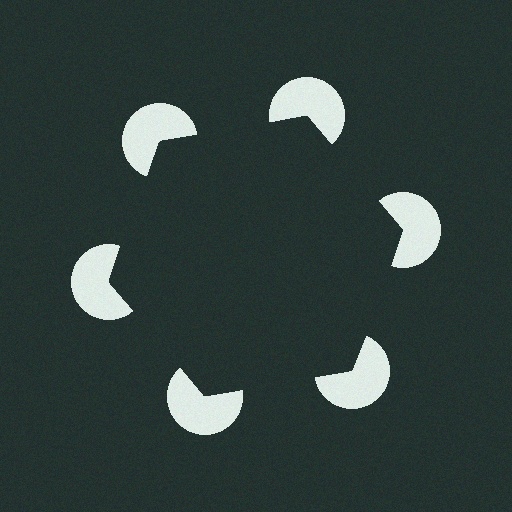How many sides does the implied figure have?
6 sides.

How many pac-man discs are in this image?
There are 6 — one at each vertex of the illusory hexagon.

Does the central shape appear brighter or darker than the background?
It typically appears slightly darker than the background, even though no actual brightness change is drawn.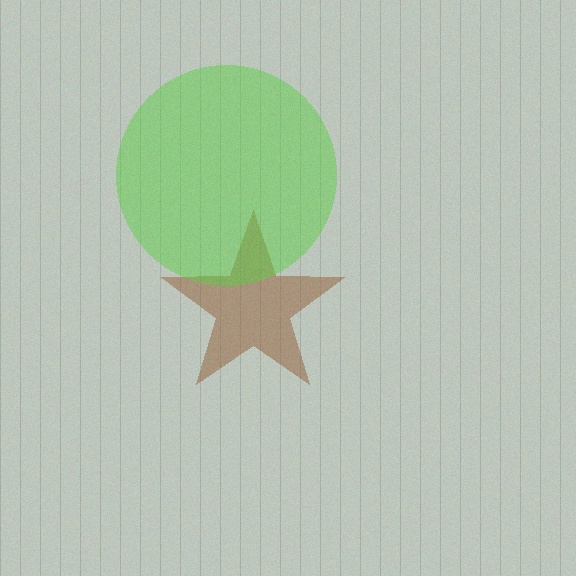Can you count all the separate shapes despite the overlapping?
Yes, there are 2 separate shapes.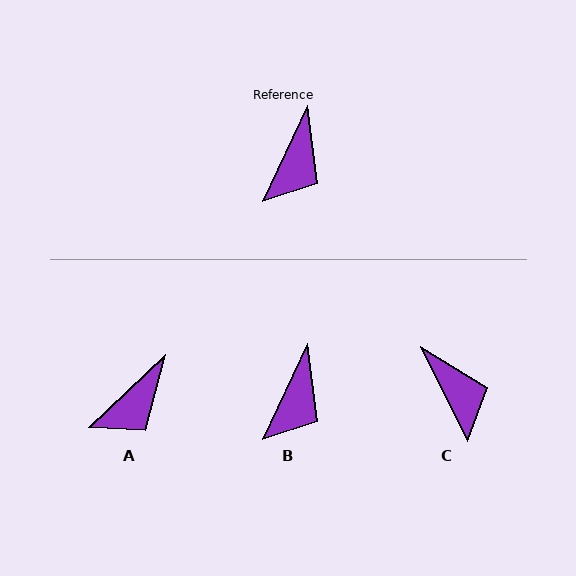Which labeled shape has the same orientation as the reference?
B.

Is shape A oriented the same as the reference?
No, it is off by about 22 degrees.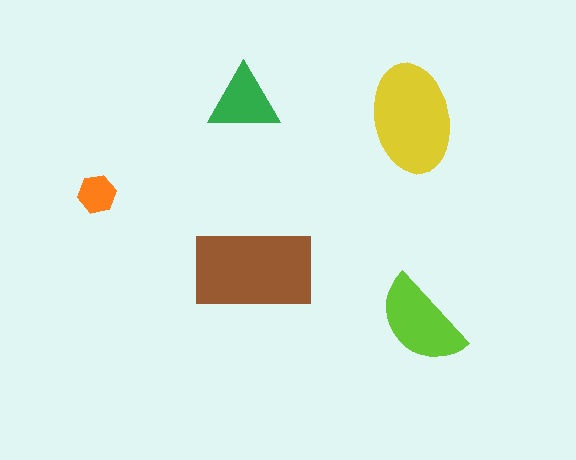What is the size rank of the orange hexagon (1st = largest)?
5th.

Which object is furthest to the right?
The lime semicircle is rightmost.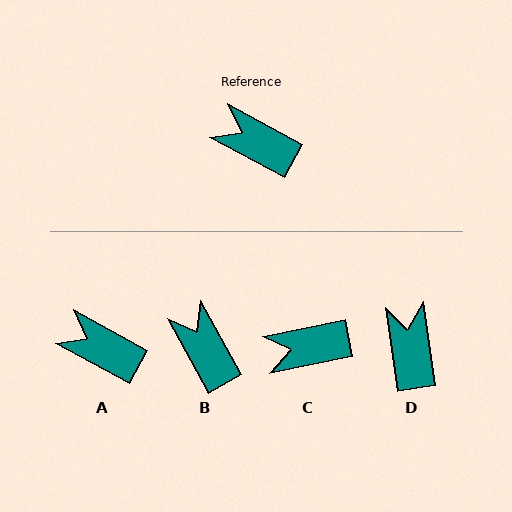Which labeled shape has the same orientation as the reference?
A.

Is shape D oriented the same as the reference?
No, it is off by about 53 degrees.